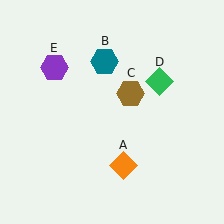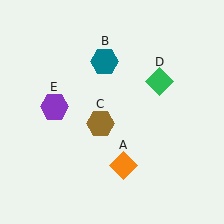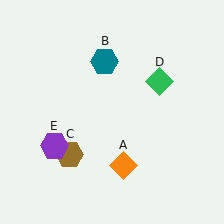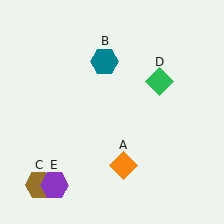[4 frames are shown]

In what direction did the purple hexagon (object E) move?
The purple hexagon (object E) moved down.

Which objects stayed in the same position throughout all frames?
Orange diamond (object A) and teal hexagon (object B) and green diamond (object D) remained stationary.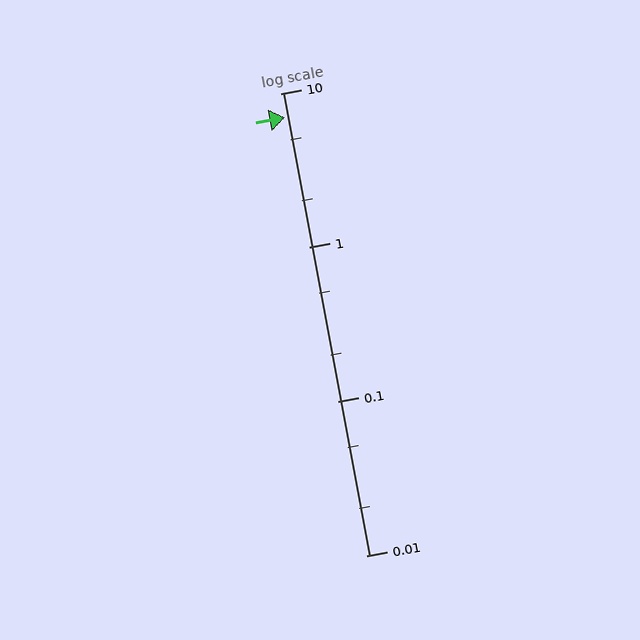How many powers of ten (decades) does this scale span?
The scale spans 3 decades, from 0.01 to 10.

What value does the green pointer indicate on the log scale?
The pointer indicates approximately 7.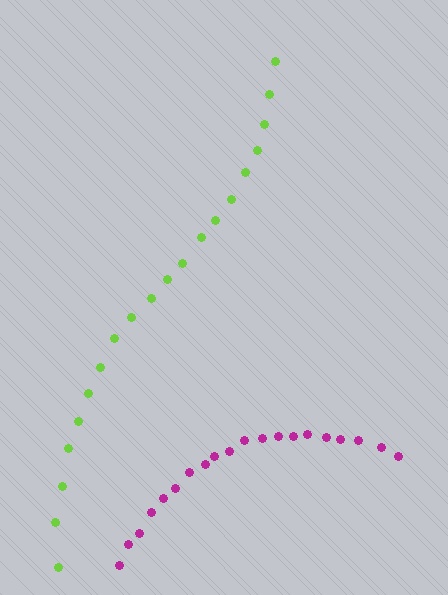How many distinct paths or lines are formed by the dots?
There are 2 distinct paths.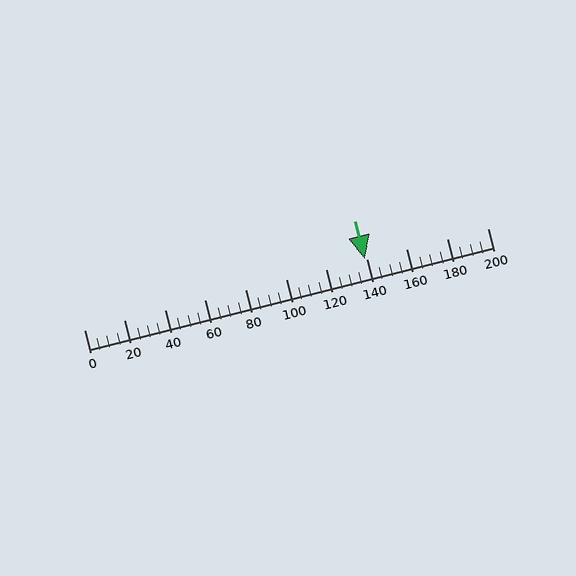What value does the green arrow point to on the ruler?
The green arrow points to approximately 139.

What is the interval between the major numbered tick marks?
The major tick marks are spaced 20 units apart.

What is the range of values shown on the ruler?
The ruler shows values from 0 to 200.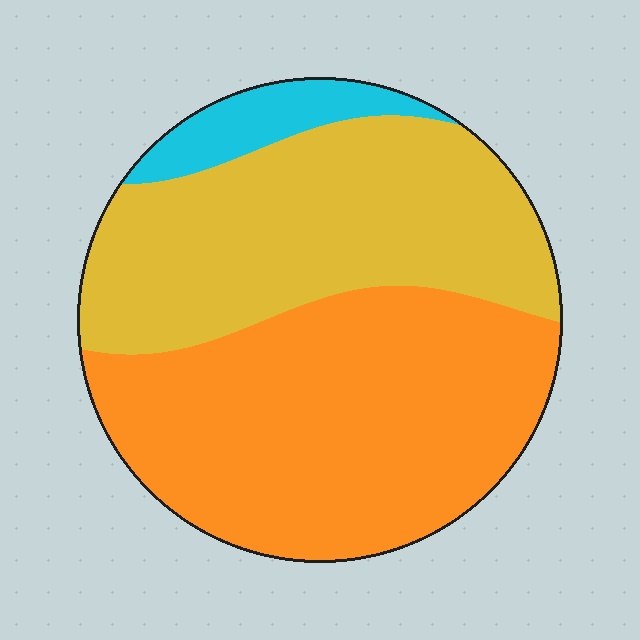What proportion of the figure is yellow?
Yellow covers around 40% of the figure.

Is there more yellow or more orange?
Orange.